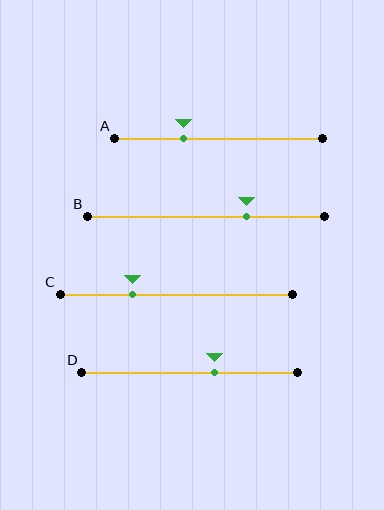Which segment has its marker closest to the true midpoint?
Segment D has its marker closest to the true midpoint.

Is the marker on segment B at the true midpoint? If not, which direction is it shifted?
No, the marker on segment B is shifted to the right by about 17% of the segment length.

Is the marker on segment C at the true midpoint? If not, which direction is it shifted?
No, the marker on segment C is shifted to the left by about 19% of the segment length.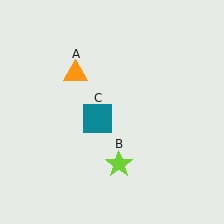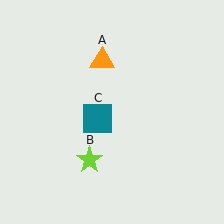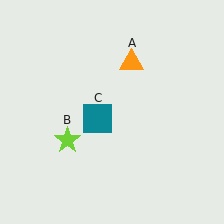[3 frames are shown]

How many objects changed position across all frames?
2 objects changed position: orange triangle (object A), lime star (object B).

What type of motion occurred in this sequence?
The orange triangle (object A), lime star (object B) rotated clockwise around the center of the scene.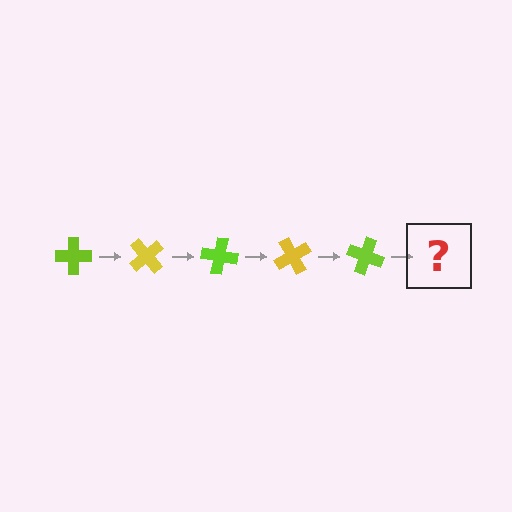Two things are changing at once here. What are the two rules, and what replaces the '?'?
The two rules are that it rotates 50 degrees each step and the color cycles through lime and yellow. The '?' should be a yellow cross, rotated 250 degrees from the start.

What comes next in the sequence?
The next element should be a yellow cross, rotated 250 degrees from the start.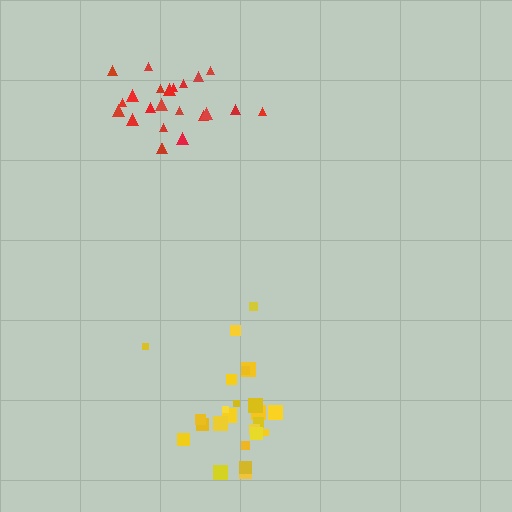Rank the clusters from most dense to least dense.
red, yellow.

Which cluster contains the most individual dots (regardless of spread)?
Yellow (25).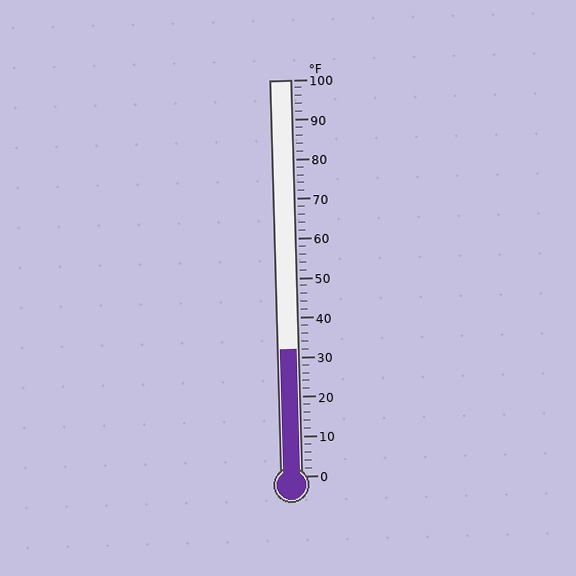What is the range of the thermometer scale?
The thermometer scale ranges from 0°F to 100°F.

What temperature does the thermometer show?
The thermometer shows approximately 32°F.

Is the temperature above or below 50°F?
The temperature is below 50°F.